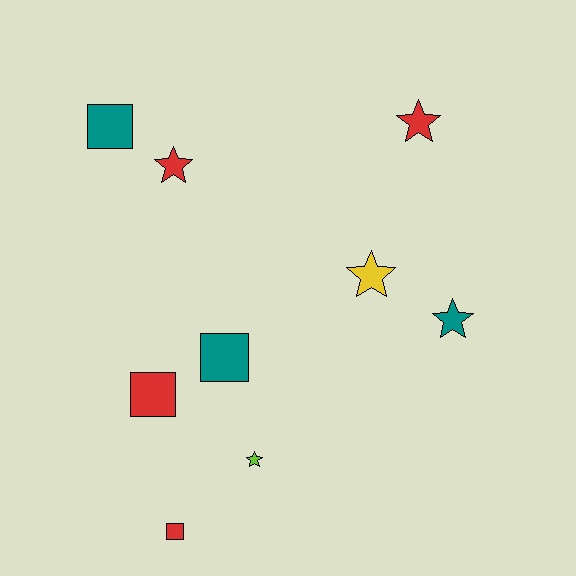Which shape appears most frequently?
Star, with 5 objects.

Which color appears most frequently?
Red, with 4 objects.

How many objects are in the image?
There are 9 objects.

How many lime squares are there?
There are no lime squares.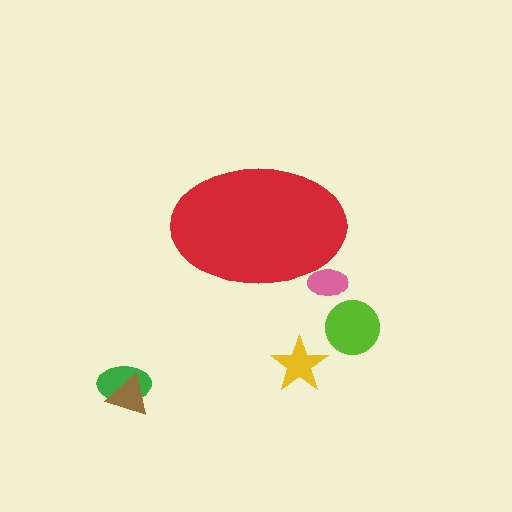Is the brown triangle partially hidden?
No, the brown triangle is fully visible.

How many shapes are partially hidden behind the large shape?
1 shape is partially hidden.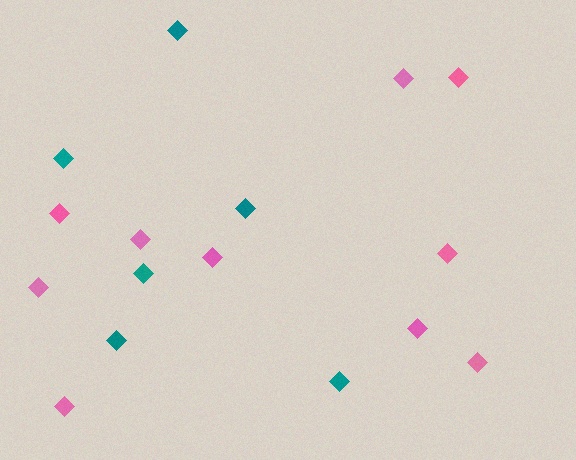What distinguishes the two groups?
There are 2 groups: one group of pink diamonds (10) and one group of teal diamonds (6).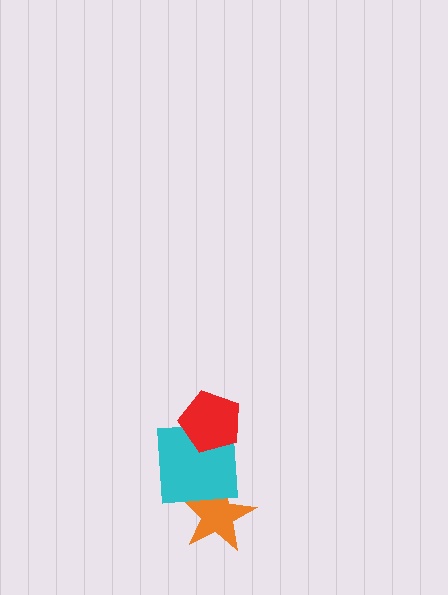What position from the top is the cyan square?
The cyan square is 2nd from the top.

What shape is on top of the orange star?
The cyan square is on top of the orange star.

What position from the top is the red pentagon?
The red pentagon is 1st from the top.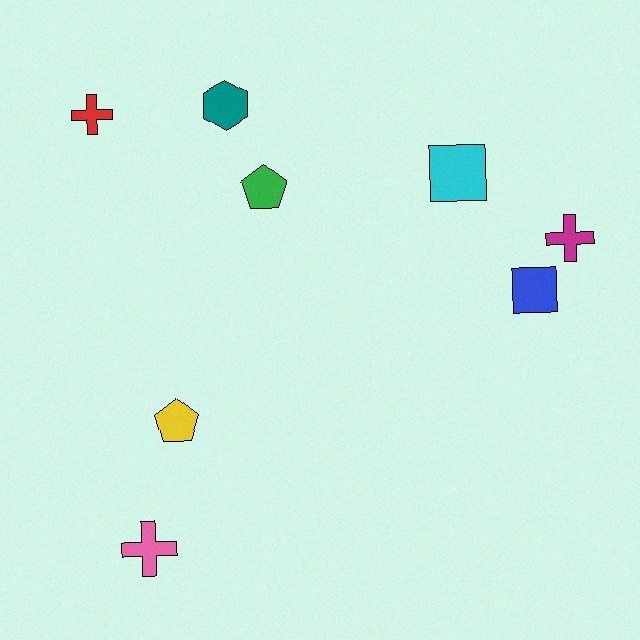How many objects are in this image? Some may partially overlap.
There are 8 objects.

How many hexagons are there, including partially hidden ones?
There is 1 hexagon.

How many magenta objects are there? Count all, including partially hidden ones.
There is 1 magenta object.